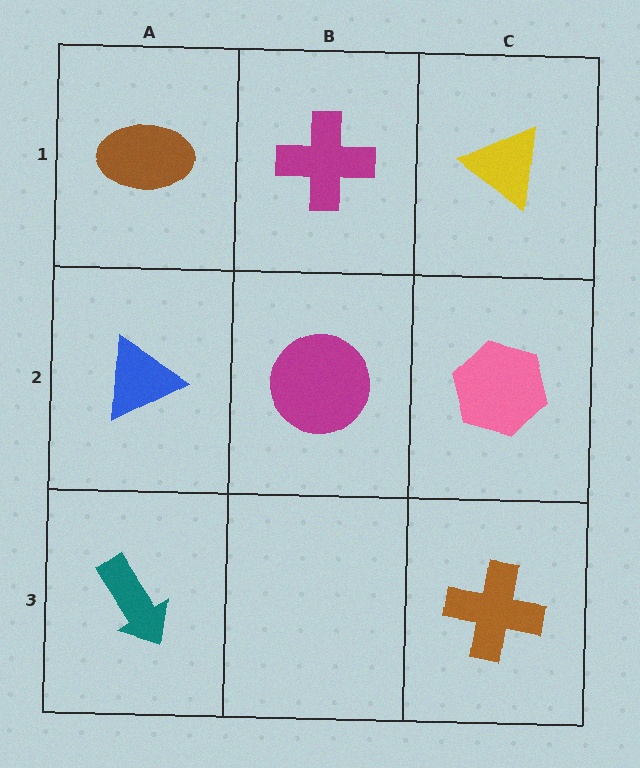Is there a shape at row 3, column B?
No, that cell is empty.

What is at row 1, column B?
A magenta cross.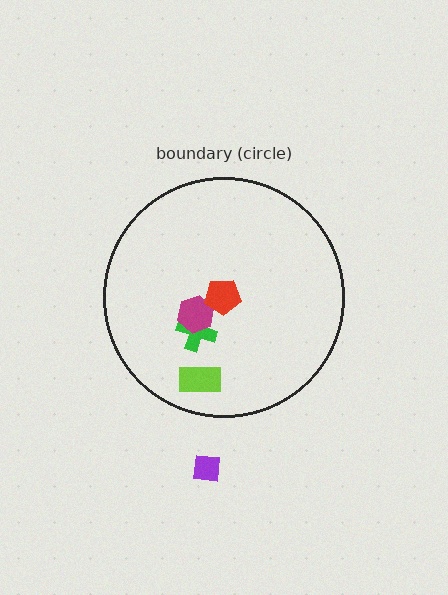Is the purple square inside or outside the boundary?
Outside.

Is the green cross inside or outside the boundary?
Inside.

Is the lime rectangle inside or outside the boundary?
Inside.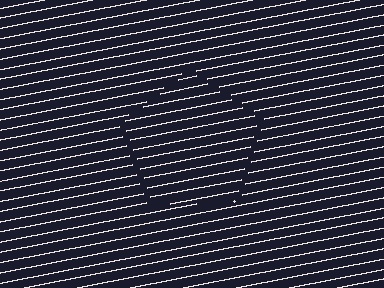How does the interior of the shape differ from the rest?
The interior of the shape contains the same grating, shifted by half a period — the contour is defined by the phase discontinuity where line-ends from the inner and outer gratings abut.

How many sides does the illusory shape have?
5 sides — the line-ends trace a pentagon.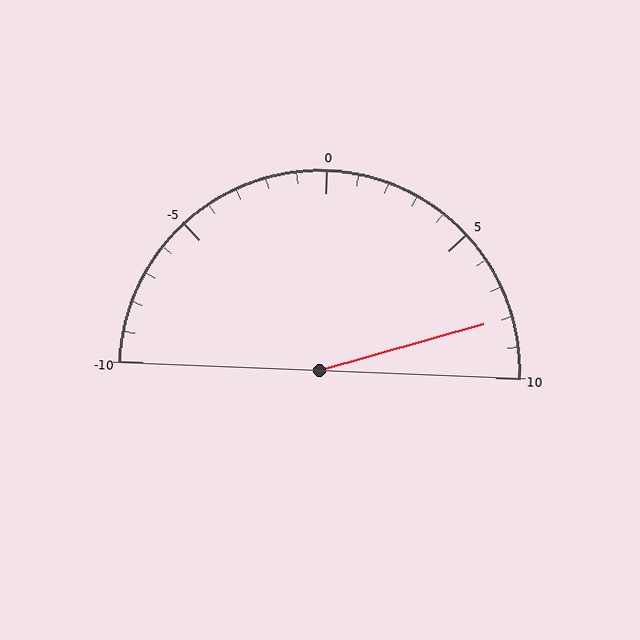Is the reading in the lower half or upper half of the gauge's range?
The reading is in the upper half of the range (-10 to 10).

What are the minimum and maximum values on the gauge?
The gauge ranges from -10 to 10.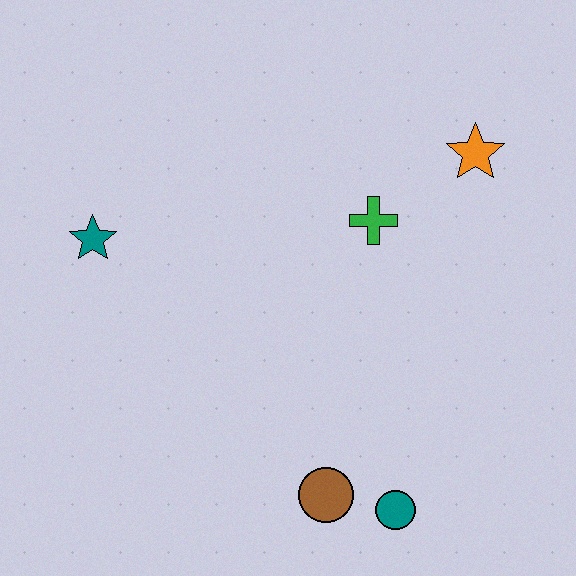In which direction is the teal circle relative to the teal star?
The teal circle is to the right of the teal star.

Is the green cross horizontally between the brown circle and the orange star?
Yes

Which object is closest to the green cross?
The orange star is closest to the green cross.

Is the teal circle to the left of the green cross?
No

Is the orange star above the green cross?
Yes